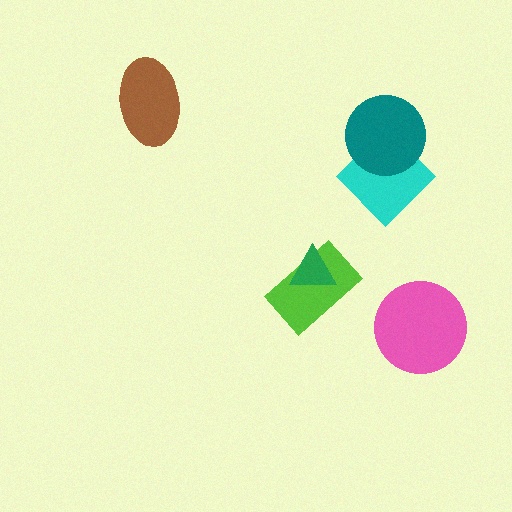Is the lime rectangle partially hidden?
Yes, it is partially covered by another shape.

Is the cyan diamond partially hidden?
Yes, it is partially covered by another shape.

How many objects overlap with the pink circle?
0 objects overlap with the pink circle.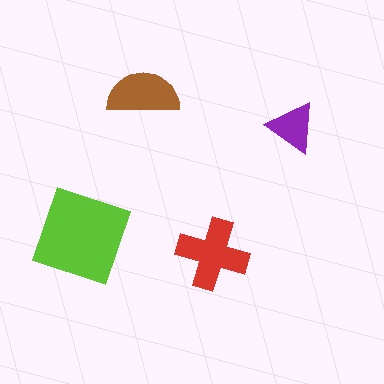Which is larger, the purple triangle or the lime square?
The lime square.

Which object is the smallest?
The purple triangle.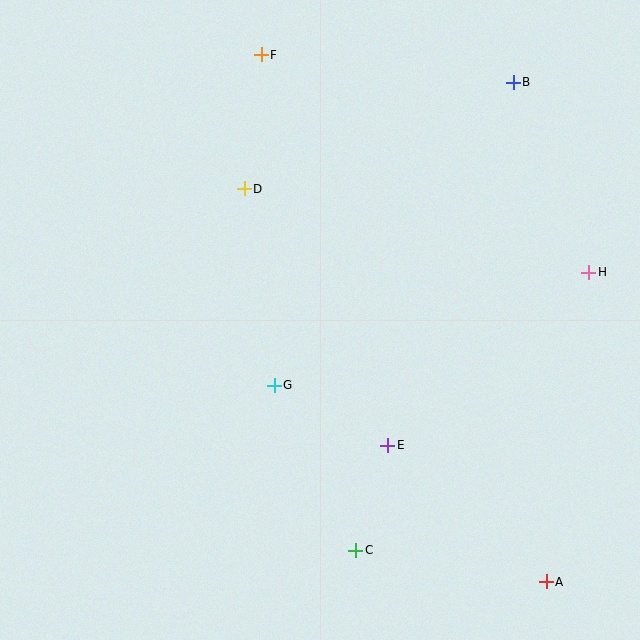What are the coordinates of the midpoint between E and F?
The midpoint between E and F is at (324, 250).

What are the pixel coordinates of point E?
Point E is at (388, 445).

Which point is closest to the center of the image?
Point G at (274, 385) is closest to the center.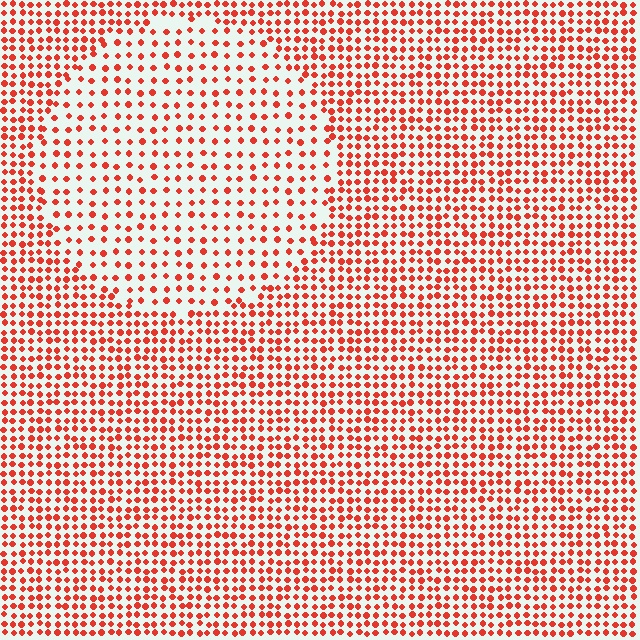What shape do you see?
I see a circle.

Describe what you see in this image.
The image contains small red elements arranged at two different densities. A circle-shaped region is visible where the elements are less densely packed than the surrounding area.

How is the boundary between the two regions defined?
The boundary is defined by a change in element density (approximately 1.9x ratio). All elements are the same color, size, and shape.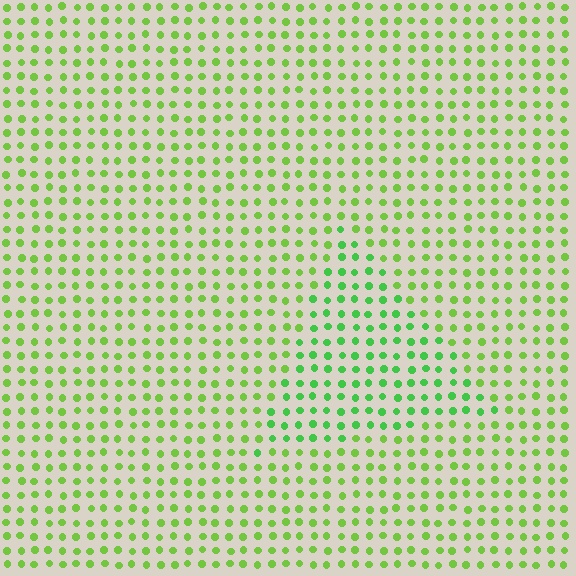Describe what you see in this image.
The image is filled with small lime elements in a uniform arrangement. A triangle-shaped region is visible where the elements are tinted to a slightly different hue, forming a subtle color boundary.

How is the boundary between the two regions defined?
The boundary is defined purely by a slight shift in hue (about 26 degrees). Spacing, size, and orientation are identical on both sides.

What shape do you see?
I see a triangle.